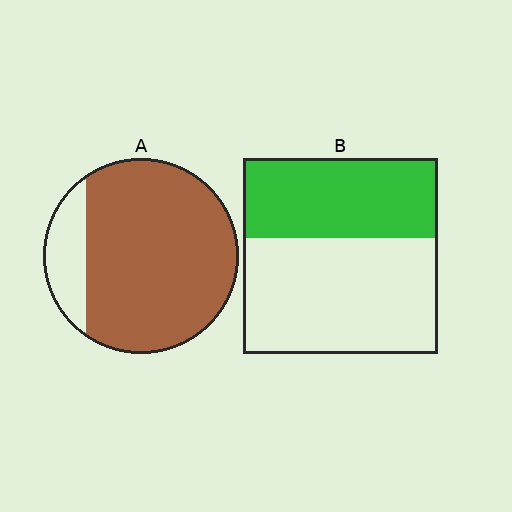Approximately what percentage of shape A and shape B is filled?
A is approximately 85% and B is approximately 40%.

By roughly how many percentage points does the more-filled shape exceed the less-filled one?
By roughly 45 percentage points (A over B).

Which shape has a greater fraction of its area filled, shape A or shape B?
Shape A.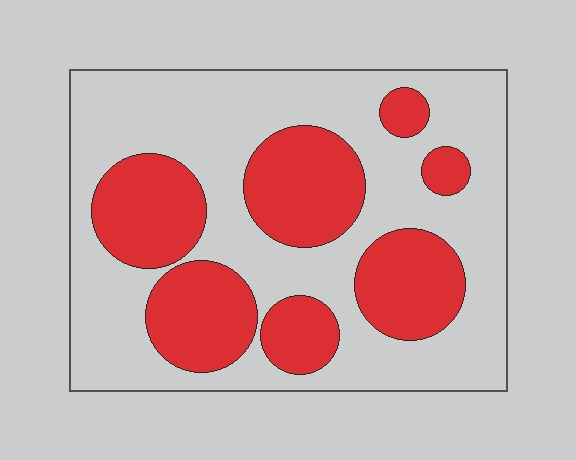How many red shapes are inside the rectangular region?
7.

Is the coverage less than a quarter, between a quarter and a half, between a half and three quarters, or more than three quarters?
Between a quarter and a half.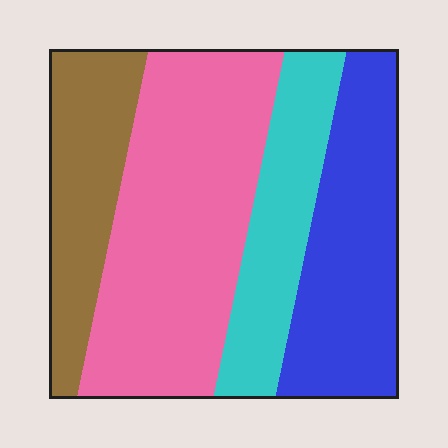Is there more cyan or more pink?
Pink.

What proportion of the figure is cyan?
Cyan takes up between a sixth and a third of the figure.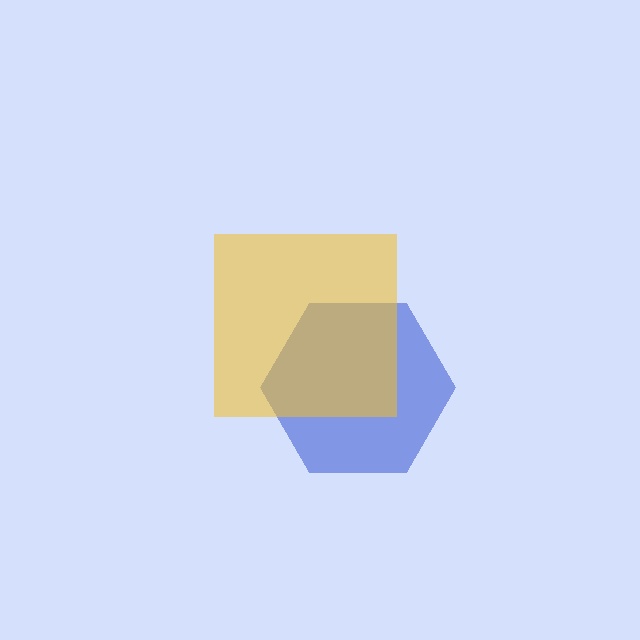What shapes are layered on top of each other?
The layered shapes are: a blue hexagon, a yellow square.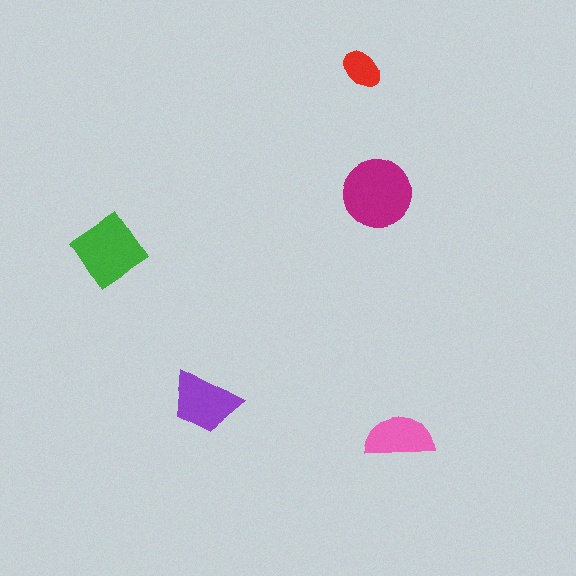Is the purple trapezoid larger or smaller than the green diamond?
Smaller.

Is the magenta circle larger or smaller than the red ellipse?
Larger.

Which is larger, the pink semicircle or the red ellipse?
The pink semicircle.